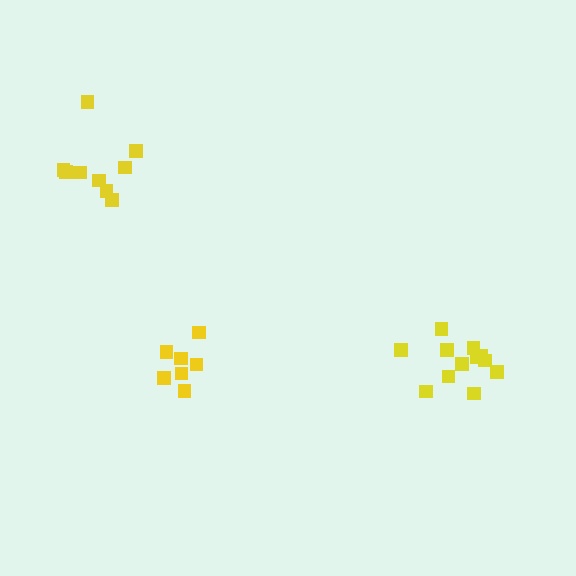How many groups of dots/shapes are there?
There are 3 groups.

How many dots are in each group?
Group 1: 12 dots, Group 2: 7 dots, Group 3: 9 dots (28 total).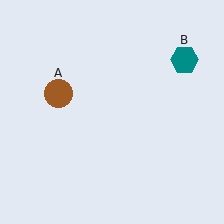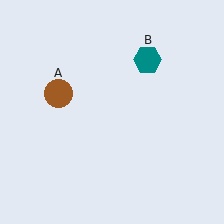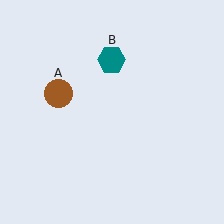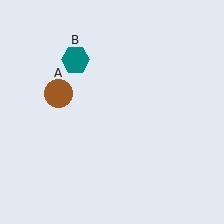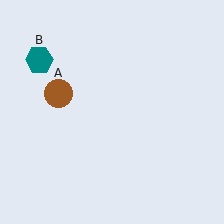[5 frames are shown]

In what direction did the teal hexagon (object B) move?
The teal hexagon (object B) moved left.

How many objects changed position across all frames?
1 object changed position: teal hexagon (object B).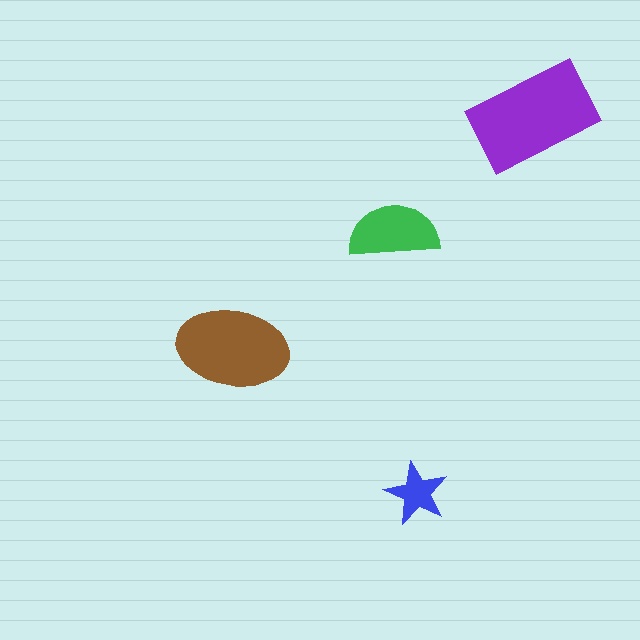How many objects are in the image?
There are 4 objects in the image.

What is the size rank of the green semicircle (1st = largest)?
3rd.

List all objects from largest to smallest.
The purple rectangle, the brown ellipse, the green semicircle, the blue star.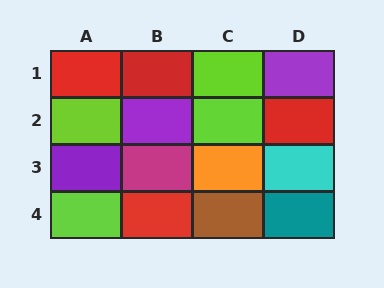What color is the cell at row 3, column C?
Orange.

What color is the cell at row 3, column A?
Purple.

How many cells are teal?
1 cell is teal.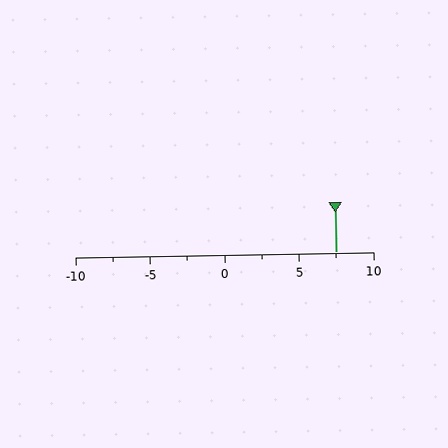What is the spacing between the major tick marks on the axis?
The major ticks are spaced 5 apart.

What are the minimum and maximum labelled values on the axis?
The axis runs from -10 to 10.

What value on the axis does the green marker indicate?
The marker indicates approximately 7.5.